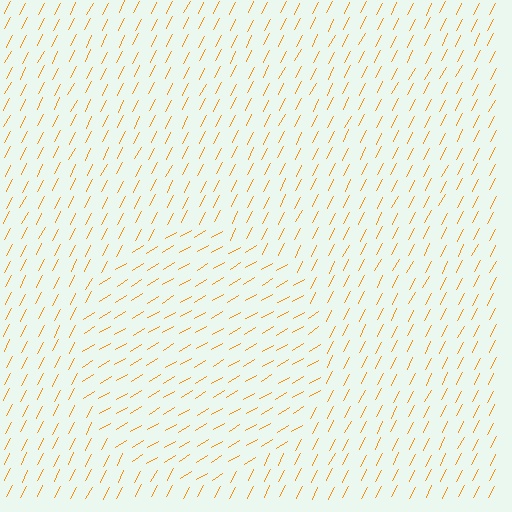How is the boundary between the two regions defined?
The boundary is defined purely by a change in line orientation (approximately 31 degrees difference). All lines are the same color and thickness.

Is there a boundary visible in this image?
Yes, there is a texture boundary formed by a change in line orientation.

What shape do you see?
I see a circle.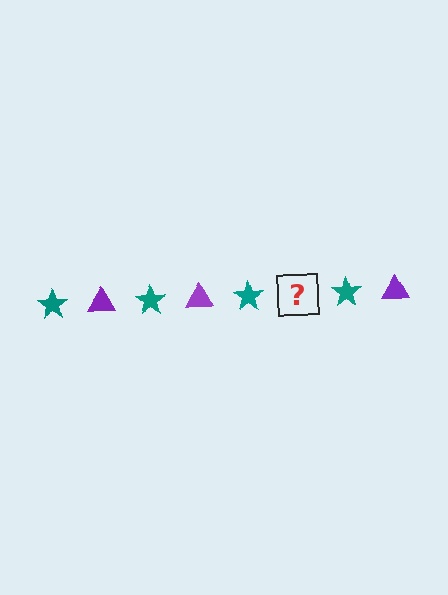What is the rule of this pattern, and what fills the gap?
The rule is that the pattern alternates between teal star and purple triangle. The gap should be filled with a purple triangle.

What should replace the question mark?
The question mark should be replaced with a purple triangle.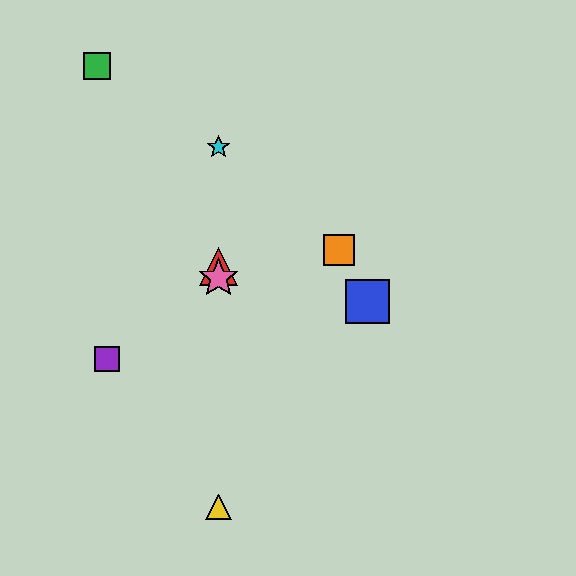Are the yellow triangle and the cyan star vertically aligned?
Yes, both are at x≈218.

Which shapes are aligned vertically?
The red triangle, the yellow triangle, the cyan star, the pink star are aligned vertically.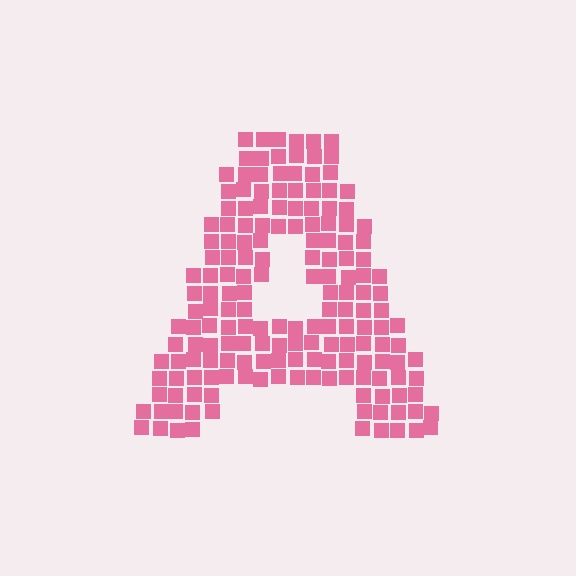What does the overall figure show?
The overall figure shows the letter A.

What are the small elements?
The small elements are squares.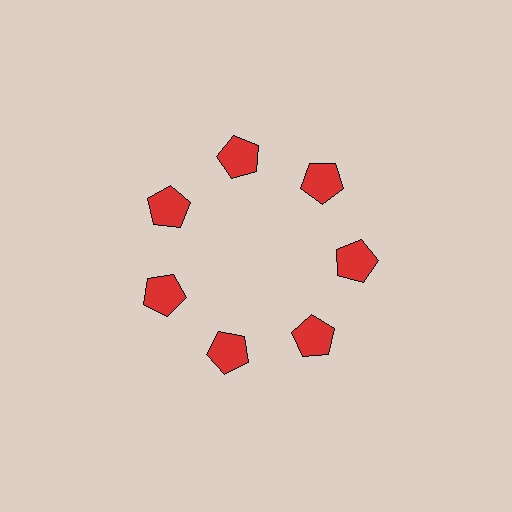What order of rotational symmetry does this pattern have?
This pattern has 7-fold rotational symmetry.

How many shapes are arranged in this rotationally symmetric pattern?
There are 7 shapes, arranged in 7 groups of 1.